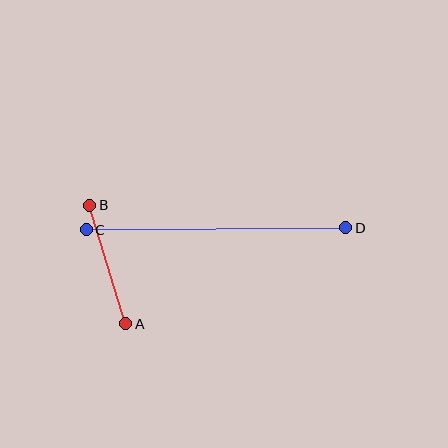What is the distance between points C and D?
The distance is approximately 260 pixels.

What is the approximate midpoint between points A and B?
The midpoint is at approximately (108, 265) pixels.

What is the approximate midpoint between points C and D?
The midpoint is at approximately (216, 229) pixels.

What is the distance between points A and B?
The distance is approximately 124 pixels.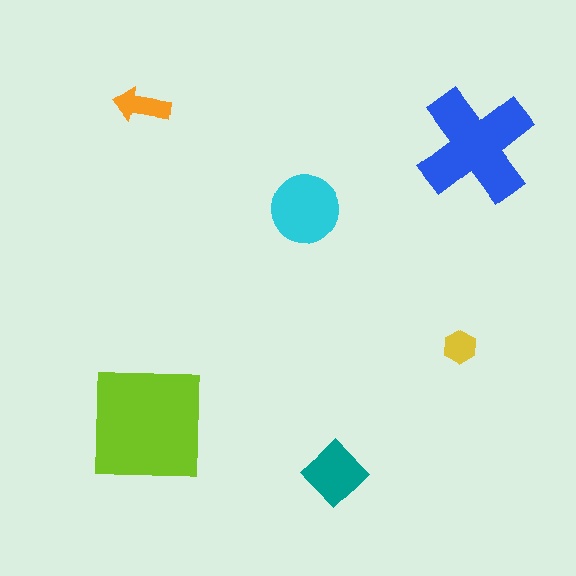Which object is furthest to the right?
The blue cross is rightmost.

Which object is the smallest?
The yellow hexagon.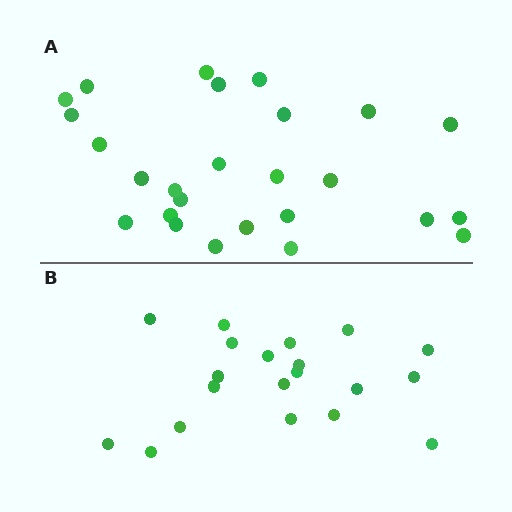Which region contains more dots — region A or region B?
Region A (the top region) has more dots.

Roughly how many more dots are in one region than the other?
Region A has about 6 more dots than region B.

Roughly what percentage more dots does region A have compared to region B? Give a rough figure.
About 30% more.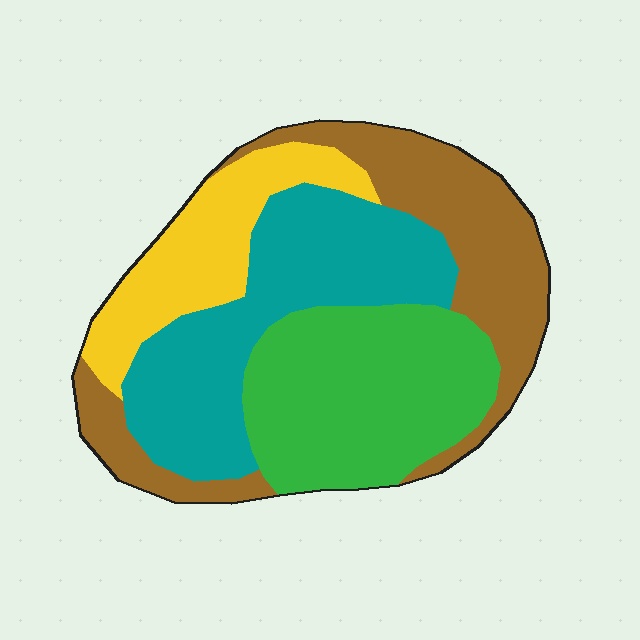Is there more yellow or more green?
Green.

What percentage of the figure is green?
Green takes up between a quarter and a half of the figure.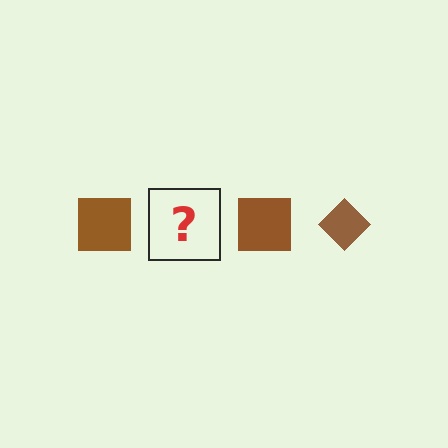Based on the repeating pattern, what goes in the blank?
The blank should be a brown diamond.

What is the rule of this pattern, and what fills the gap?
The rule is that the pattern cycles through square, diamond shapes in brown. The gap should be filled with a brown diamond.